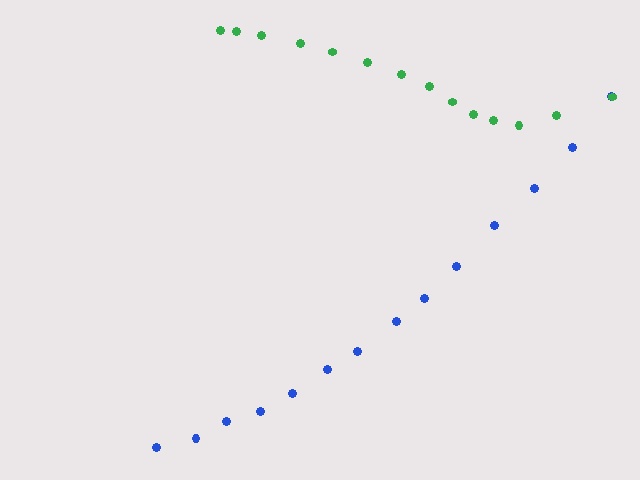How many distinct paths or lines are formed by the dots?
There are 2 distinct paths.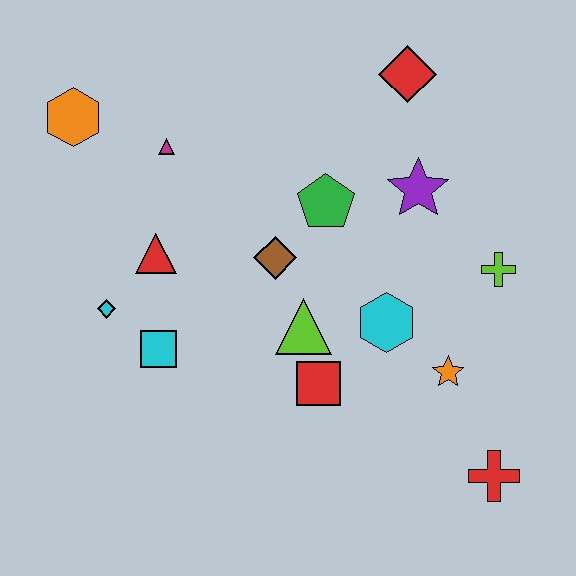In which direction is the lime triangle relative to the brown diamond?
The lime triangle is below the brown diamond.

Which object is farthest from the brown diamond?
The red cross is farthest from the brown diamond.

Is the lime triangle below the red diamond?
Yes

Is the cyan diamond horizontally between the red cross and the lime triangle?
No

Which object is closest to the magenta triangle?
The orange hexagon is closest to the magenta triangle.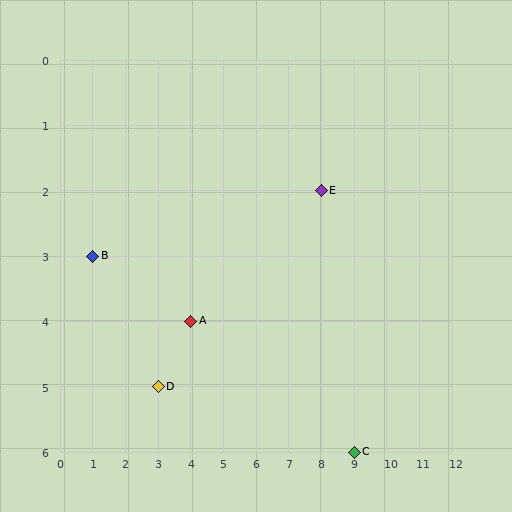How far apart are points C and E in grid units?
Points C and E are 1 column and 4 rows apart (about 4.1 grid units diagonally).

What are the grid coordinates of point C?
Point C is at grid coordinates (9, 6).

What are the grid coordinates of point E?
Point E is at grid coordinates (8, 2).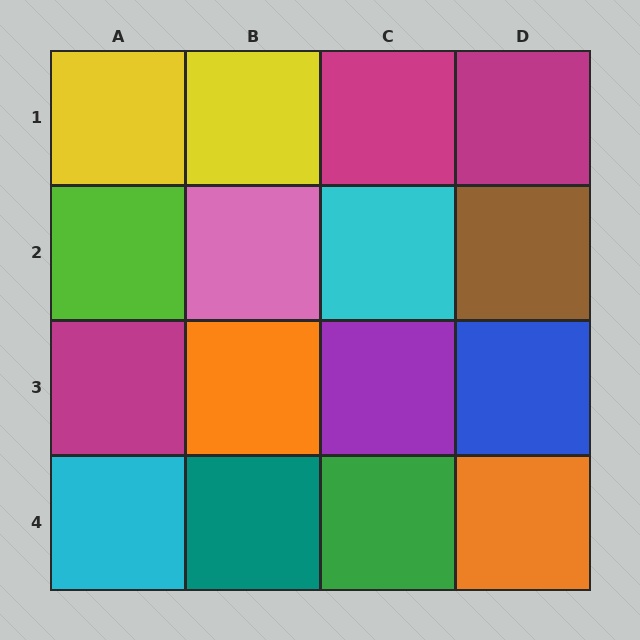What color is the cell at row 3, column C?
Purple.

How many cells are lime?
1 cell is lime.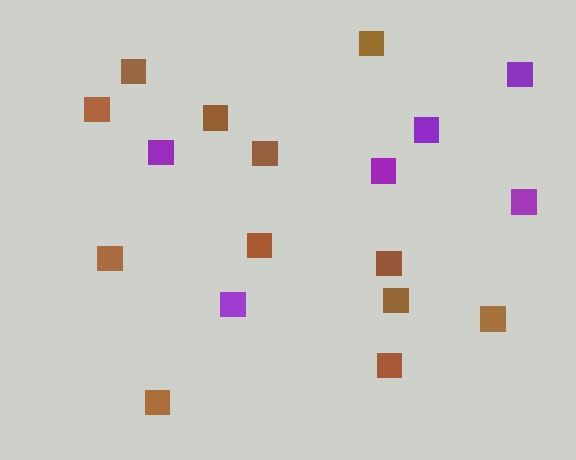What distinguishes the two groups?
There are 2 groups: one group of purple squares (6) and one group of brown squares (12).